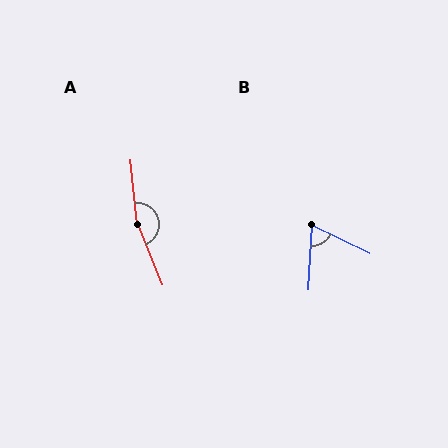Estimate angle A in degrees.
Approximately 164 degrees.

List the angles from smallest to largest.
B (66°), A (164°).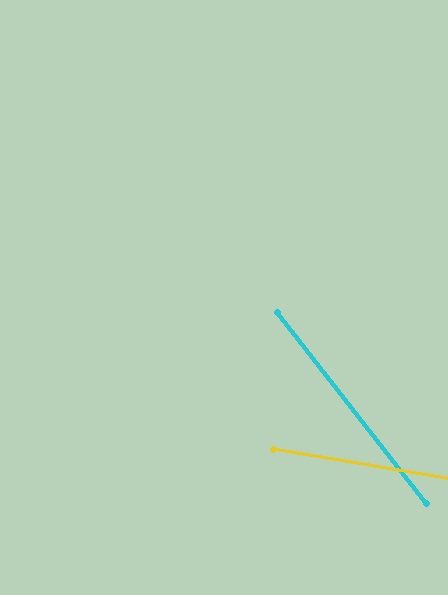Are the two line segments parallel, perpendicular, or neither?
Neither parallel nor perpendicular — they differ by about 42°.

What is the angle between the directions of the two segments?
Approximately 42 degrees.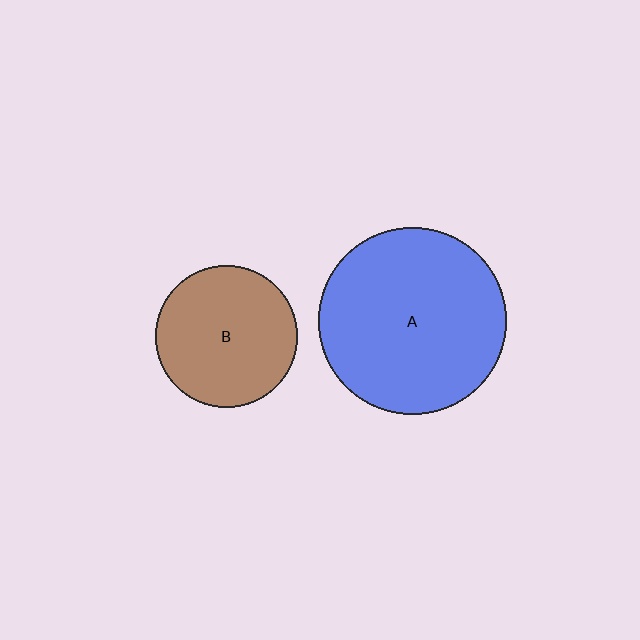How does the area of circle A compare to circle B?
Approximately 1.8 times.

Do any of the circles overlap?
No, none of the circles overlap.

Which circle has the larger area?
Circle A (blue).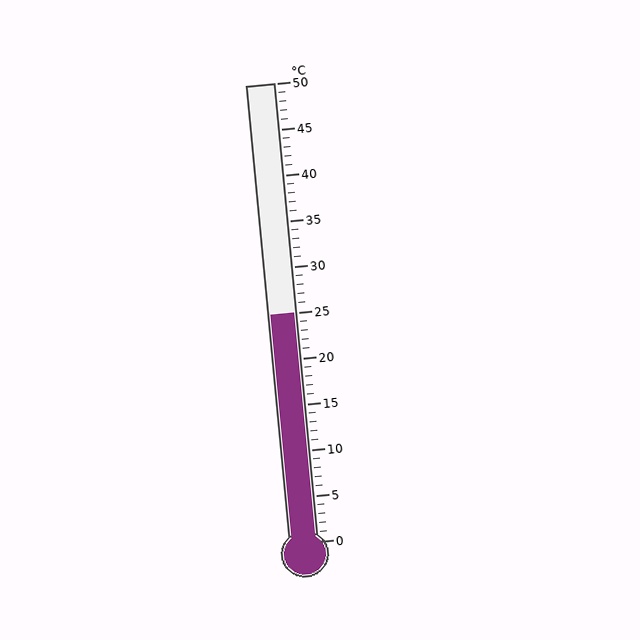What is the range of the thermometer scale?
The thermometer scale ranges from 0°C to 50°C.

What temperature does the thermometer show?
The thermometer shows approximately 25°C.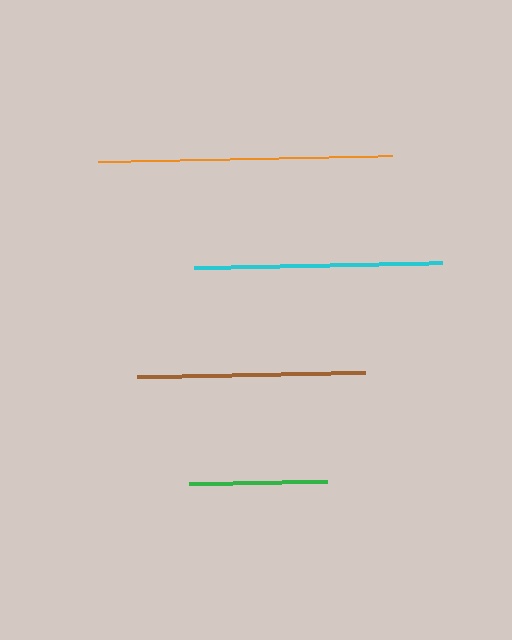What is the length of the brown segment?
The brown segment is approximately 228 pixels long.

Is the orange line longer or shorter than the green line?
The orange line is longer than the green line.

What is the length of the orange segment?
The orange segment is approximately 294 pixels long.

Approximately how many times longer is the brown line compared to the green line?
The brown line is approximately 1.7 times the length of the green line.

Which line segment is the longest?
The orange line is the longest at approximately 294 pixels.